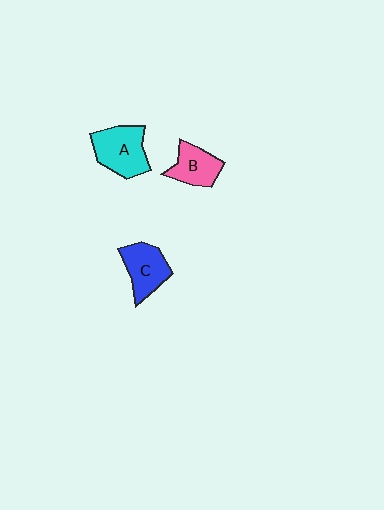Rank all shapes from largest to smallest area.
From largest to smallest: A (cyan), C (blue), B (pink).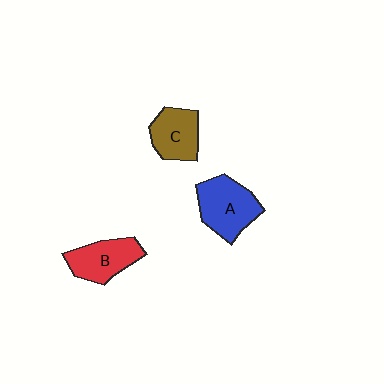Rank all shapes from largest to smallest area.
From largest to smallest: A (blue), B (red), C (brown).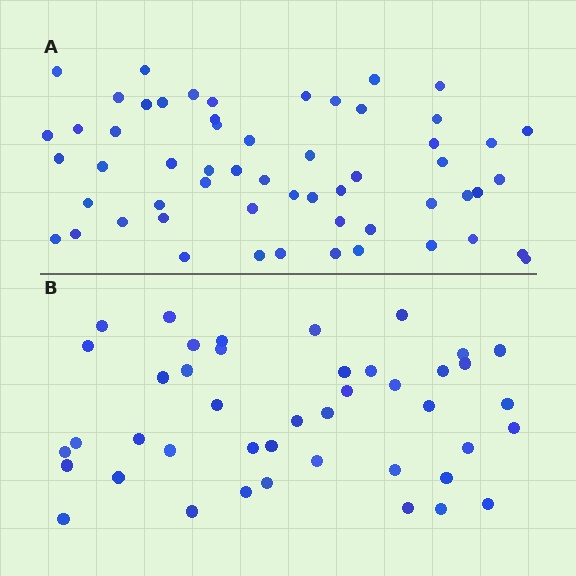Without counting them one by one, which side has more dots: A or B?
Region A (the top region) has more dots.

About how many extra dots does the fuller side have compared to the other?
Region A has approximately 15 more dots than region B.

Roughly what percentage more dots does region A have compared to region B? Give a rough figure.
About 35% more.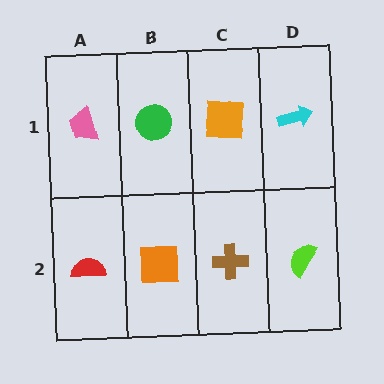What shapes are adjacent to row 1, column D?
A lime semicircle (row 2, column D), an orange square (row 1, column C).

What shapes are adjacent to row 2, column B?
A green circle (row 1, column B), a red semicircle (row 2, column A), a brown cross (row 2, column C).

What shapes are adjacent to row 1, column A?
A red semicircle (row 2, column A), a green circle (row 1, column B).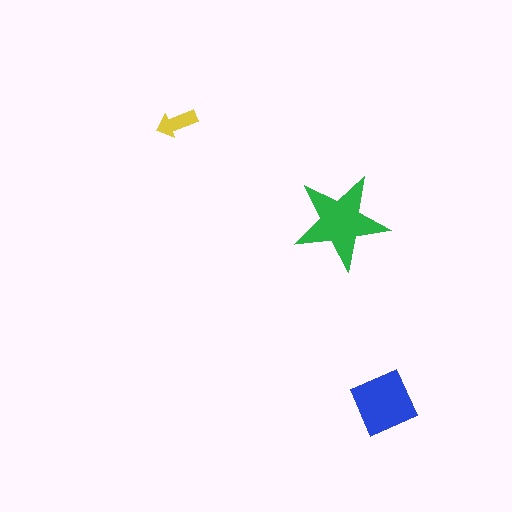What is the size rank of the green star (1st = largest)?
1st.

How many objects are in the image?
There are 3 objects in the image.